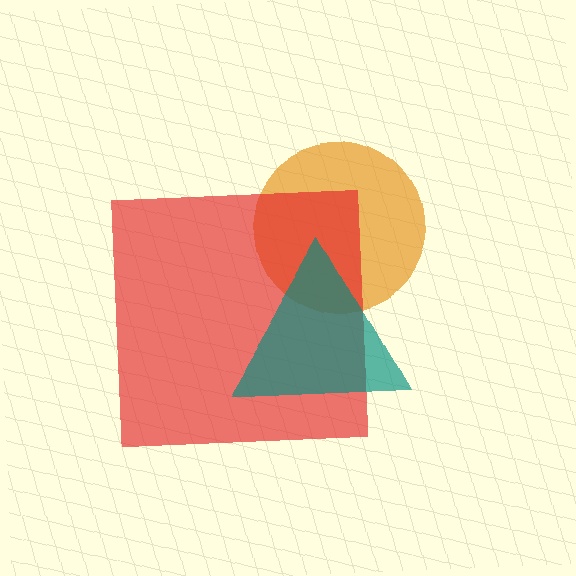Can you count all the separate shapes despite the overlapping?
Yes, there are 3 separate shapes.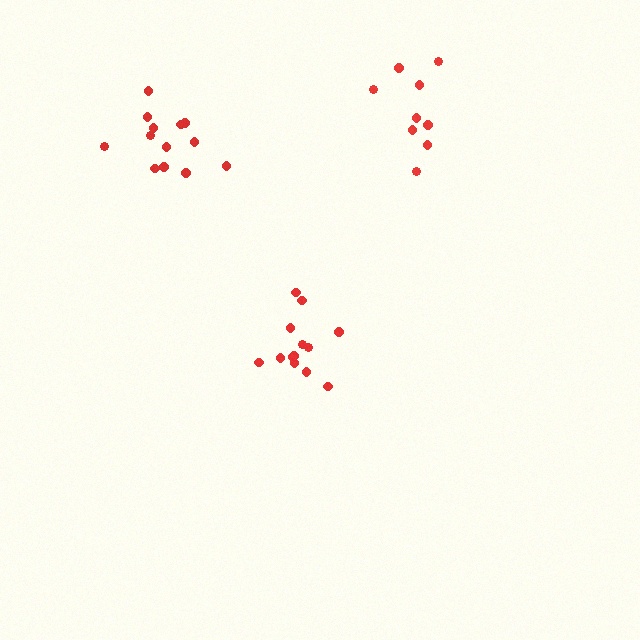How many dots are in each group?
Group 1: 13 dots, Group 2: 9 dots, Group 3: 13 dots (35 total).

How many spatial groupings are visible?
There are 3 spatial groupings.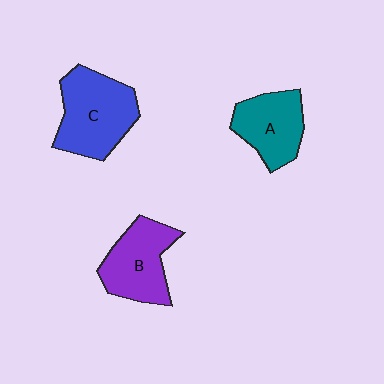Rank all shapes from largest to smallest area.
From largest to smallest: C (blue), B (purple), A (teal).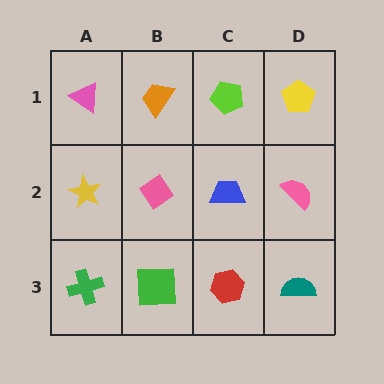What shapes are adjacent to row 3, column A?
A yellow star (row 2, column A), a green square (row 3, column B).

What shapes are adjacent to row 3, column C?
A blue trapezoid (row 2, column C), a green square (row 3, column B), a teal semicircle (row 3, column D).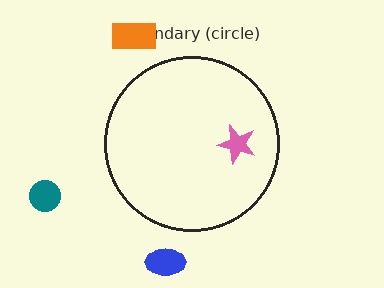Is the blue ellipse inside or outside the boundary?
Outside.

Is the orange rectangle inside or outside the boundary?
Outside.